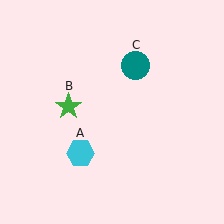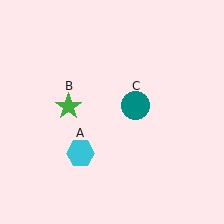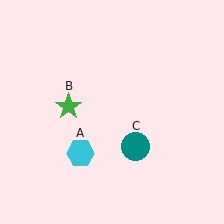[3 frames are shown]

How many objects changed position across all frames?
1 object changed position: teal circle (object C).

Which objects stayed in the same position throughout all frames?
Cyan hexagon (object A) and green star (object B) remained stationary.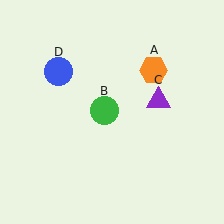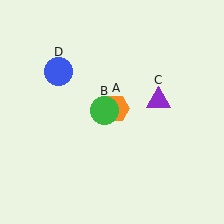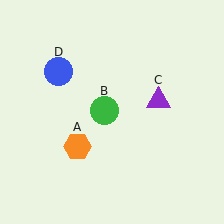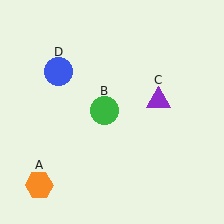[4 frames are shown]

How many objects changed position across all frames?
1 object changed position: orange hexagon (object A).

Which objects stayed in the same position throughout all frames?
Green circle (object B) and purple triangle (object C) and blue circle (object D) remained stationary.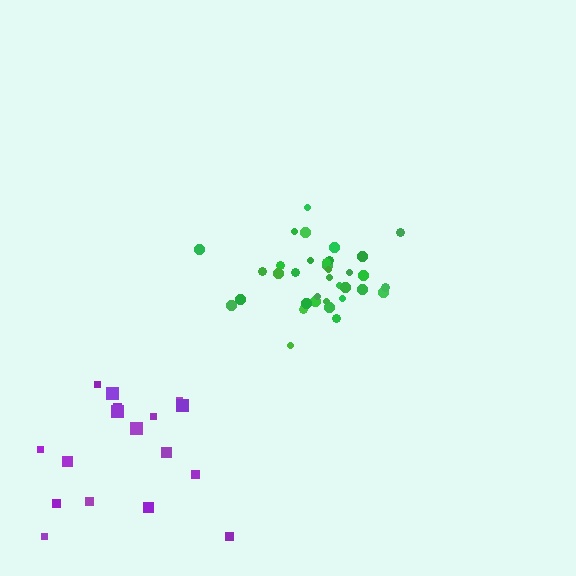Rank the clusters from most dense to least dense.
green, purple.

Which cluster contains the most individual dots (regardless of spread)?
Green (35).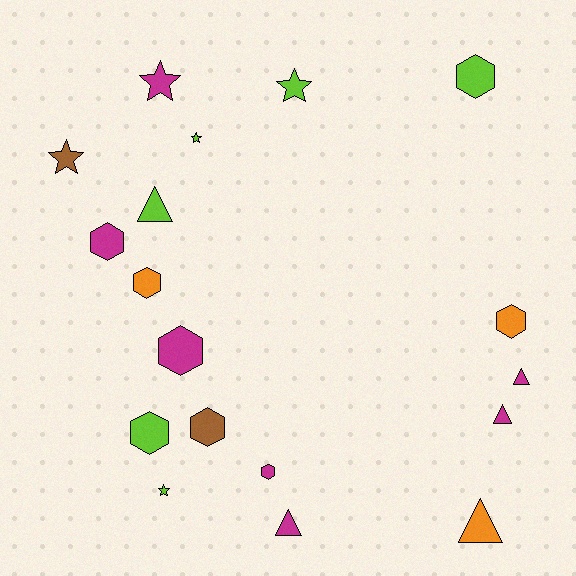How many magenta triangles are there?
There are 3 magenta triangles.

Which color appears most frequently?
Magenta, with 7 objects.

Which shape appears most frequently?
Hexagon, with 8 objects.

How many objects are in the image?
There are 18 objects.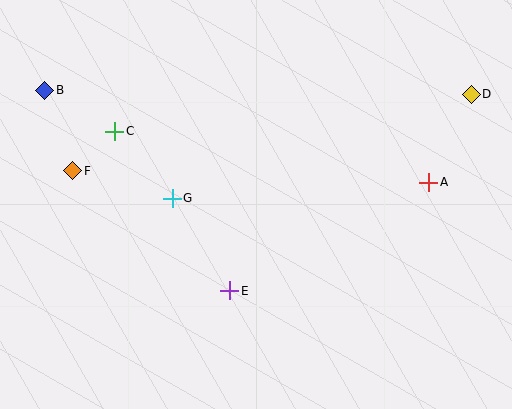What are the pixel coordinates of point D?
Point D is at (471, 94).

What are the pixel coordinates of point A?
Point A is at (429, 182).